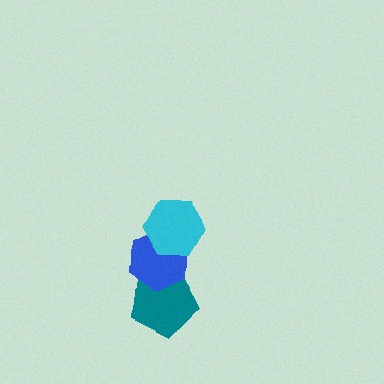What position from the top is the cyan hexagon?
The cyan hexagon is 1st from the top.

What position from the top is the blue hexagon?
The blue hexagon is 2nd from the top.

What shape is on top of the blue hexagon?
The cyan hexagon is on top of the blue hexagon.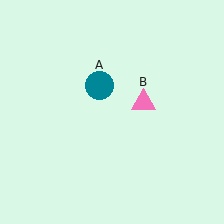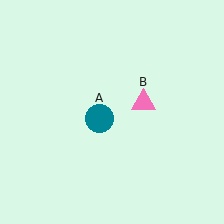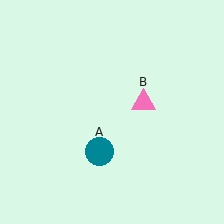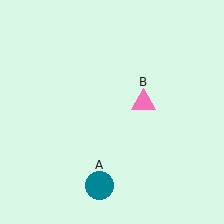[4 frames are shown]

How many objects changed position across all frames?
1 object changed position: teal circle (object A).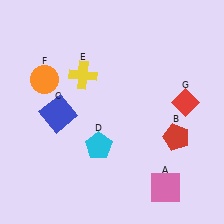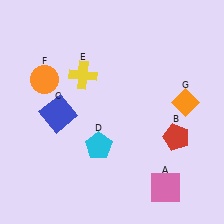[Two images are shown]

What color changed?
The diamond (G) changed from red in Image 1 to orange in Image 2.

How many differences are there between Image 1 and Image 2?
There is 1 difference between the two images.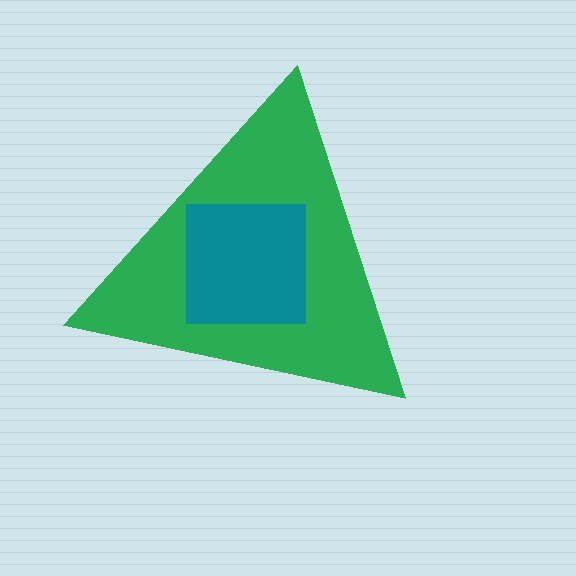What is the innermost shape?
The teal square.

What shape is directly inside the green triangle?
The teal square.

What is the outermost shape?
The green triangle.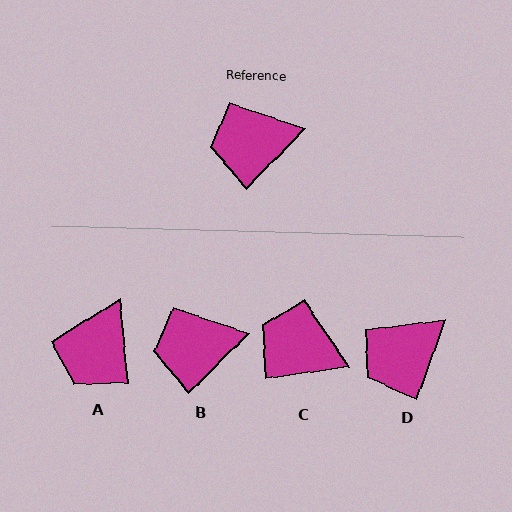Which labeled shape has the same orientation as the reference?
B.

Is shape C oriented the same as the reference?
No, it is off by about 37 degrees.